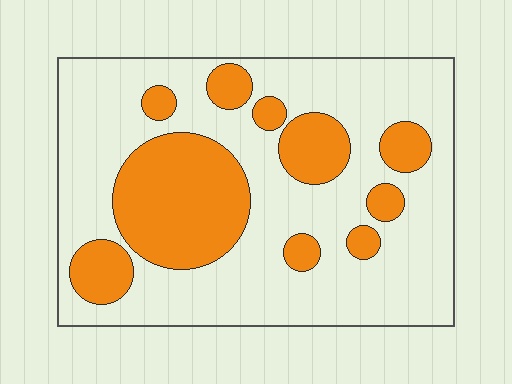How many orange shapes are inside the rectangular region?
10.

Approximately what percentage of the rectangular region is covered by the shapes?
Approximately 30%.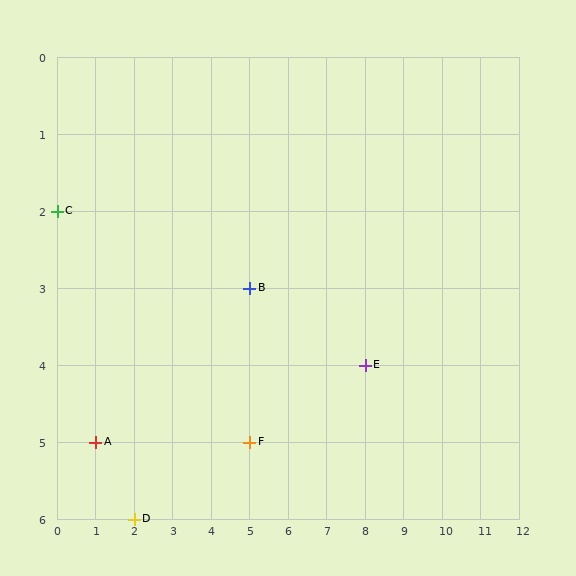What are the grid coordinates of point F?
Point F is at grid coordinates (5, 5).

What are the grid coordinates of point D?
Point D is at grid coordinates (2, 6).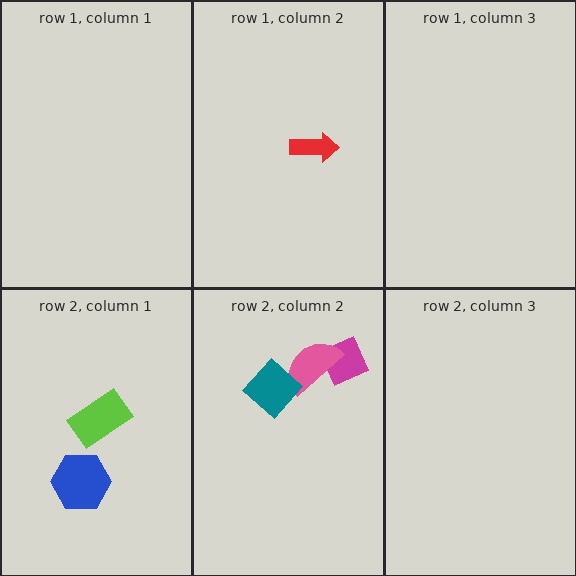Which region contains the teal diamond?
The row 2, column 2 region.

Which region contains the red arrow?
The row 1, column 2 region.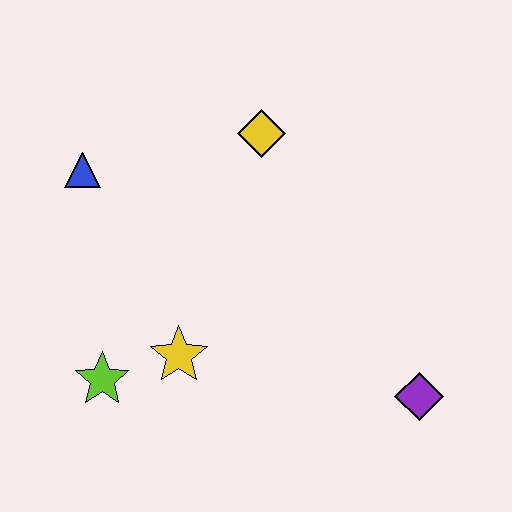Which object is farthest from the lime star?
The purple diamond is farthest from the lime star.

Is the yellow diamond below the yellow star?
No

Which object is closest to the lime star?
The yellow star is closest to the lime star.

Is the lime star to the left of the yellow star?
Yes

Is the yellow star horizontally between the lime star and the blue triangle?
No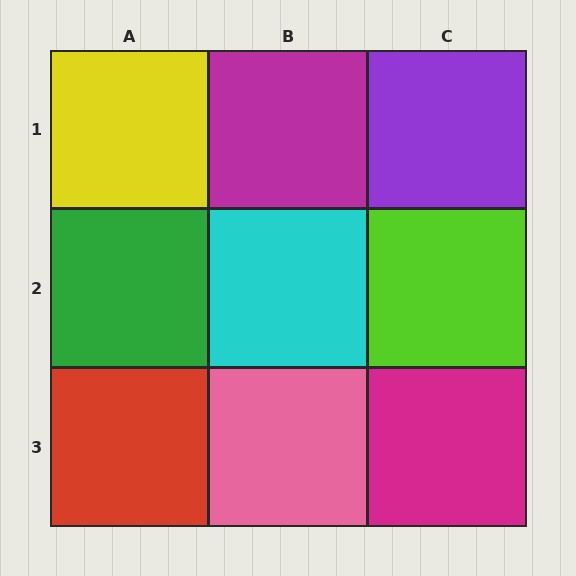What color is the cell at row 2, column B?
Cyan.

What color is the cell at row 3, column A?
Red.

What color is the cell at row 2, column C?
Lime.